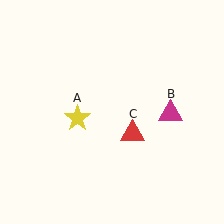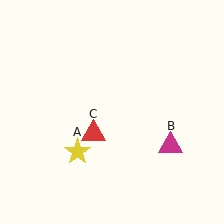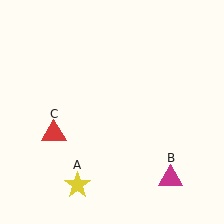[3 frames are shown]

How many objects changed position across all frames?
3 objects changed position: yellow star (object A), magenta triangle (object B), red triangle (object C).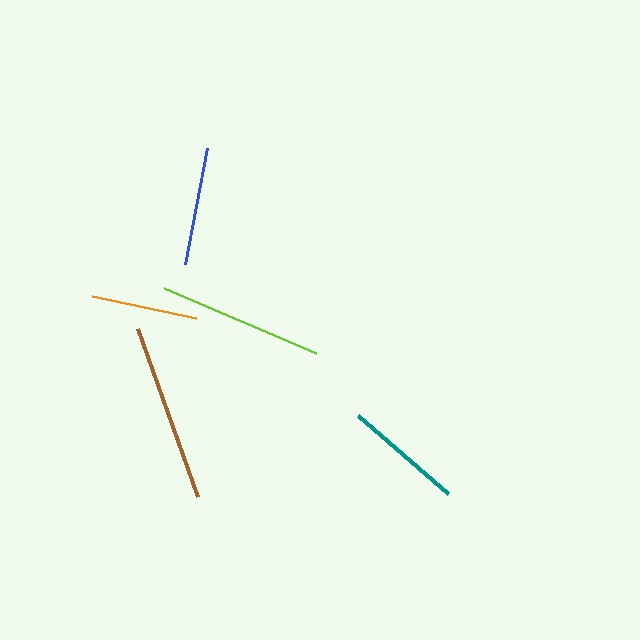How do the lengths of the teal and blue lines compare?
The teal and blue lines are approximately the same length.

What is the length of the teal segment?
The teal segment is approximately 119 pixels long.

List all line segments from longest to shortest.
From longest to shortest: brown, lime, teal, blue, orange.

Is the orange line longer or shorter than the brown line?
The brown line is longer than the orange line.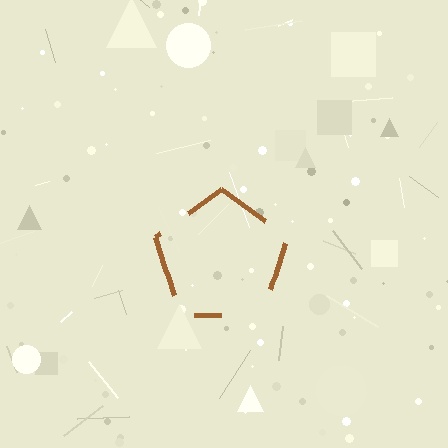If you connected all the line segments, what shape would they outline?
They would outline a pentagon.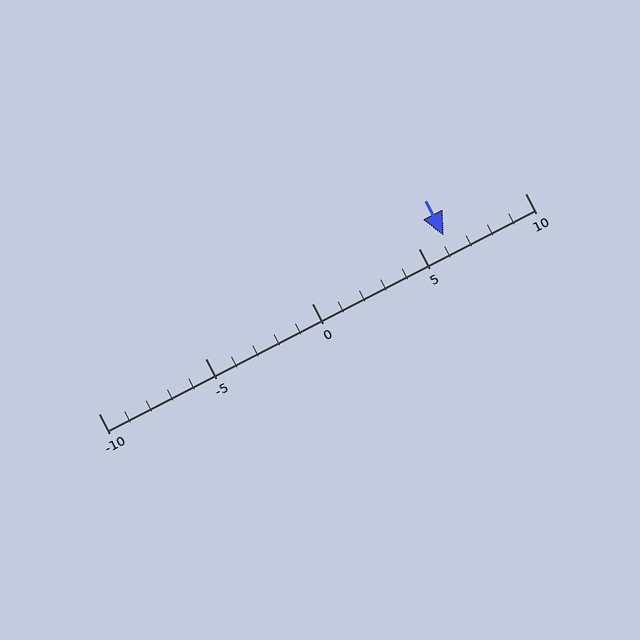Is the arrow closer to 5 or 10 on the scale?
The arrow is closer to 5.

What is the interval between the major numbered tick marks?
The major tick marks are spaced 5 units apart.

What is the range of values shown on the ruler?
The ruler shows values from -10 to 10.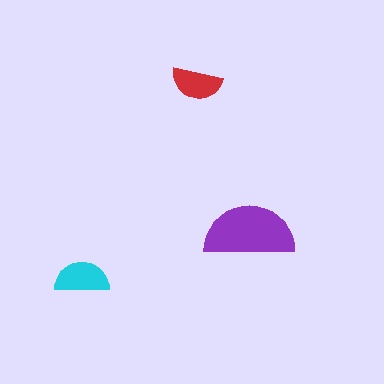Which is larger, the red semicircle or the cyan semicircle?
The cyan one.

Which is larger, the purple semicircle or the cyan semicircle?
The purple one.